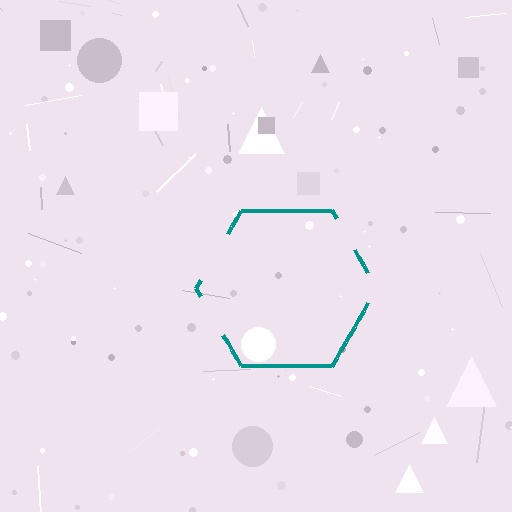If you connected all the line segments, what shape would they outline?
They would outline a hexagon.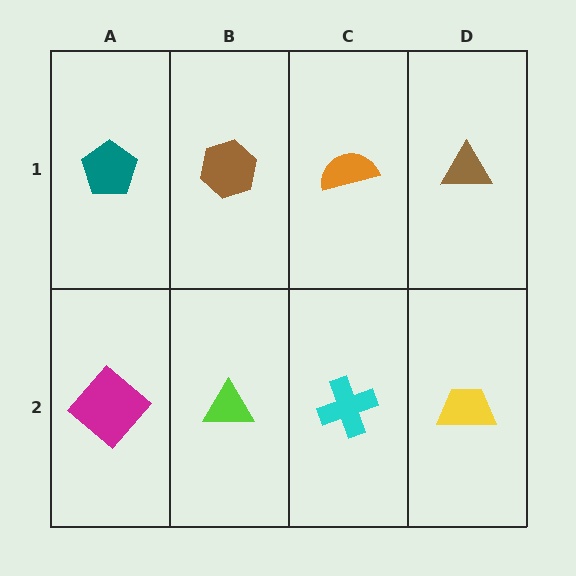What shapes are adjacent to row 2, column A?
A teal pentagon (row 1, column A), a lime triangle (row 2, column B).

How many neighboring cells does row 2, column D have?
2.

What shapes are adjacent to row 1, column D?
A yellow trapezoid (row 2, column D), an orange semicircle (row 1, column C).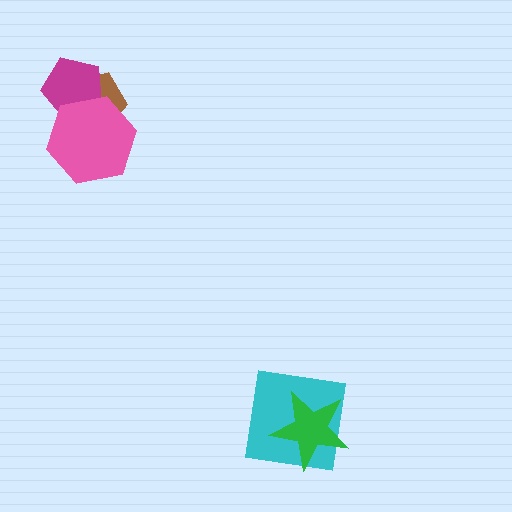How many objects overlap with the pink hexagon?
2 objects overlap with the pink hexagon.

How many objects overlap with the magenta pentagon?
2 objects overlap with the magenta pentagon.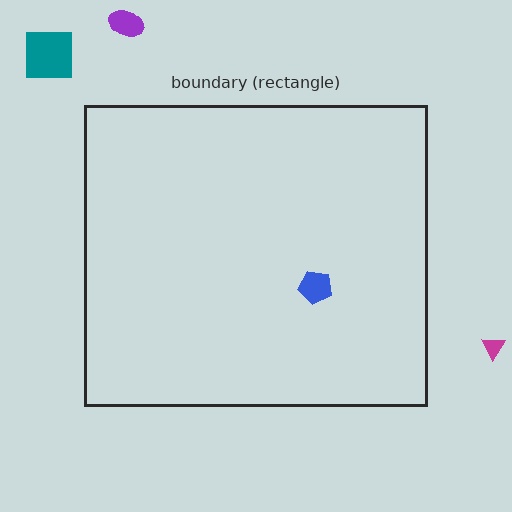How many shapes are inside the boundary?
1 inside, 3 outside.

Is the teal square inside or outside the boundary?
Outside.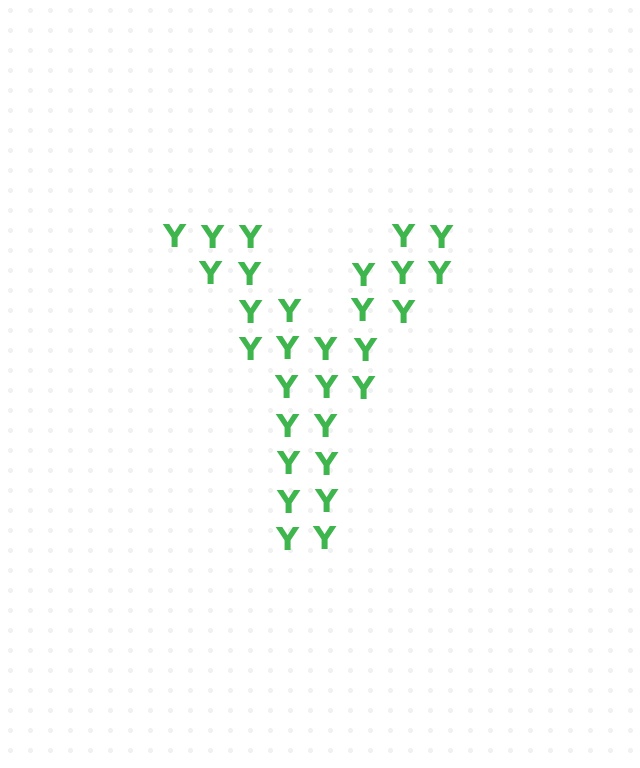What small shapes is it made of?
It is made of small letter Y's.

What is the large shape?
The large shape is the letter Y.